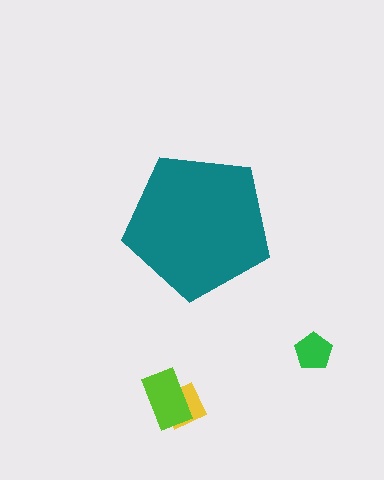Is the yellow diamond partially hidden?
No, the yellow diamond is fully visible.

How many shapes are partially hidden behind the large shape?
0 shapes are partially hidden.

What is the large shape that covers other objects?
A teal pentagon.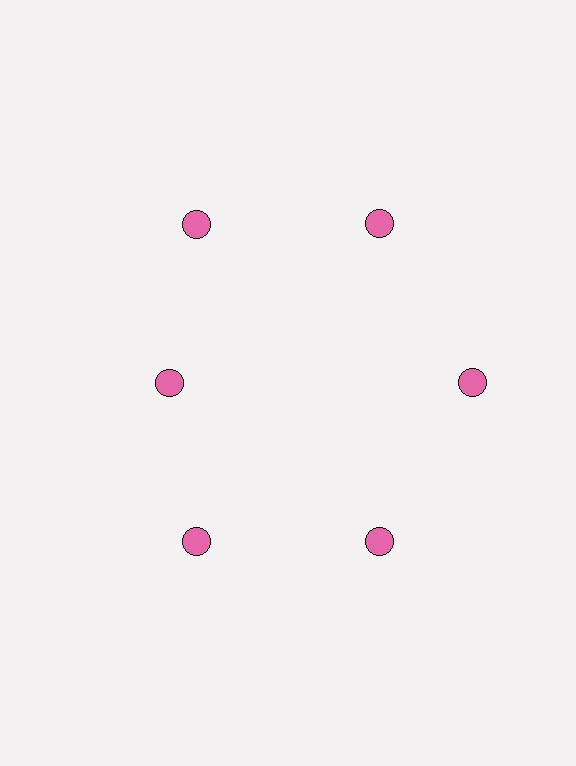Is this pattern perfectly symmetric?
No. The 6 pink circles are arranged in a ring, but one element near the 9 o'clock position is pulled inward toward the center, breaking the 6-fold rotational symmetry.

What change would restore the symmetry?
The symmetry would be restored by moving it outward, back onto the ring so that all 6 circles sit at equal angles and equal distance from the center.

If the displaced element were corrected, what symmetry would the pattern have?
It would have 6-fold rotational symmetry — the pattern would map onto itself every 60 degrees.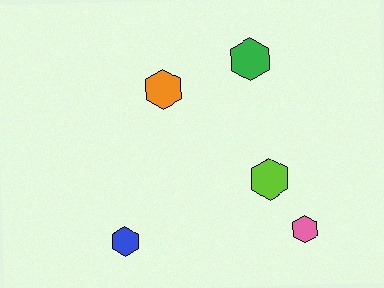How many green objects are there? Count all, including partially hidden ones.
There is 1 green object.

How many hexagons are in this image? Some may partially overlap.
There are 5 hexagons.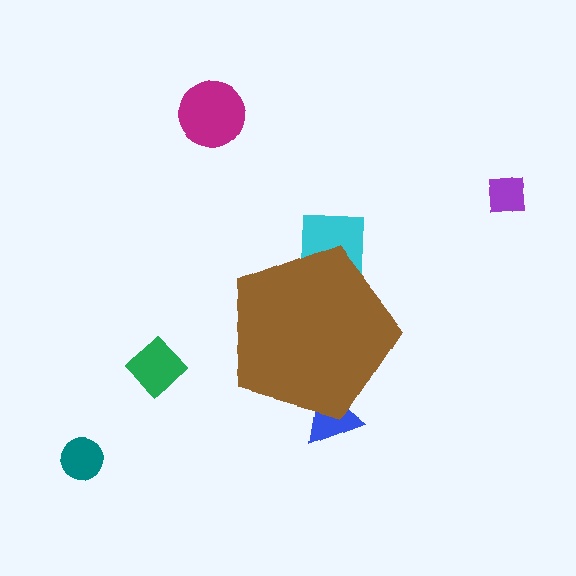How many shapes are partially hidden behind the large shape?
2 shapes are partially hidden.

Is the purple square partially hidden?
No, the purple square is fully visible.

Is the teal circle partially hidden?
No, the teal circle is fully visible.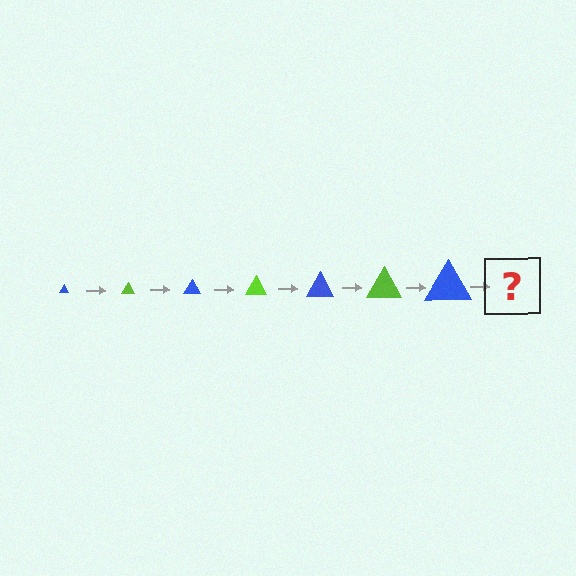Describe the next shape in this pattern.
It should be a lime triangle, larger than the previous one.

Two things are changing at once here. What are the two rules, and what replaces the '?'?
The two rules are that the triangle grows larger each step and the color cycles through blue and lime. The '?' should be a lime triangle, larger than the previous one.